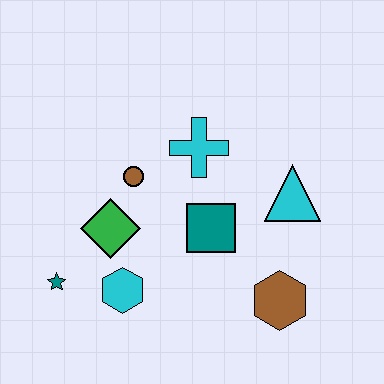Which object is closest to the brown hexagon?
The teal square is closest to the brown hexagon.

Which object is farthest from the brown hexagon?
The teal star is farthest from the brown hexagon.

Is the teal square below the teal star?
No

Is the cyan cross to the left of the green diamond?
No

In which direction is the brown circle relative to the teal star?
The brown circle is above the teal star.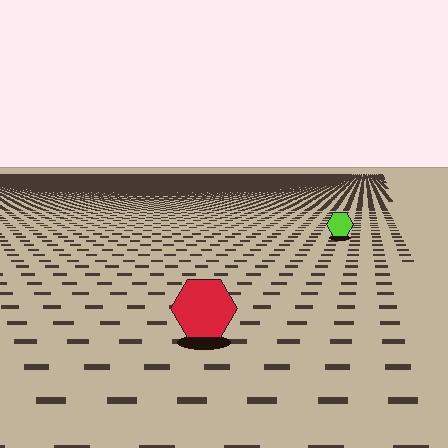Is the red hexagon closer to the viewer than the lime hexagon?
Yes. The red hexagon is closer — you can tell from the texture gradient: the ground texture is coarser near it.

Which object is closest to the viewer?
The red hexagon is closest. The texture marks near it are larger and more spread out.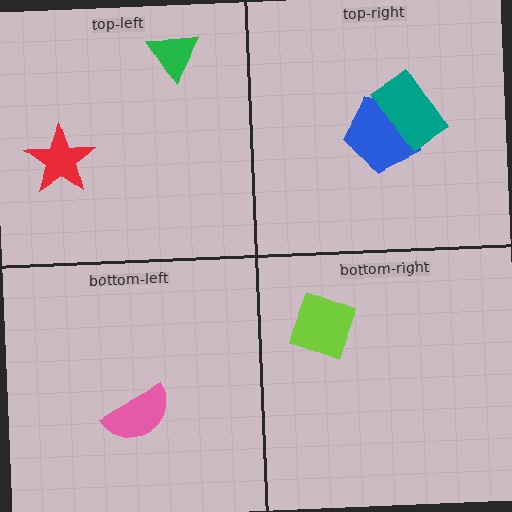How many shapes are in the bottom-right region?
1.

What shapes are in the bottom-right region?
The lime square.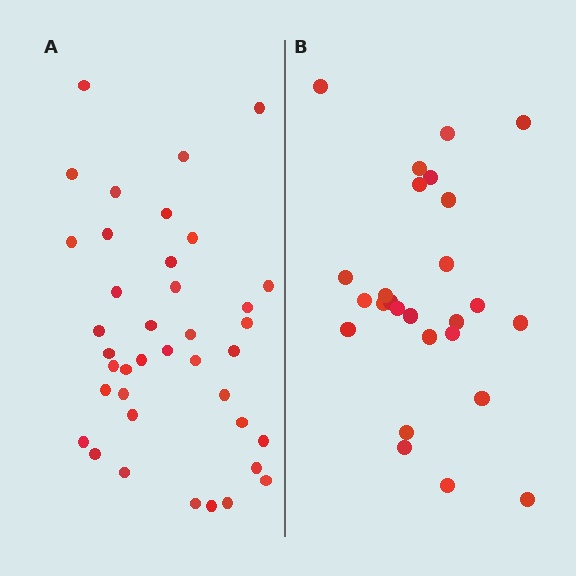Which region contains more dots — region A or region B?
Region A (the left region) has more dots.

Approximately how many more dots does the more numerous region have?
Region A has approximately 15 more dots than region B.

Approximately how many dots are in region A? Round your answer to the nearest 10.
About 40 dots. (The exact count is 39, which rounds to 40.)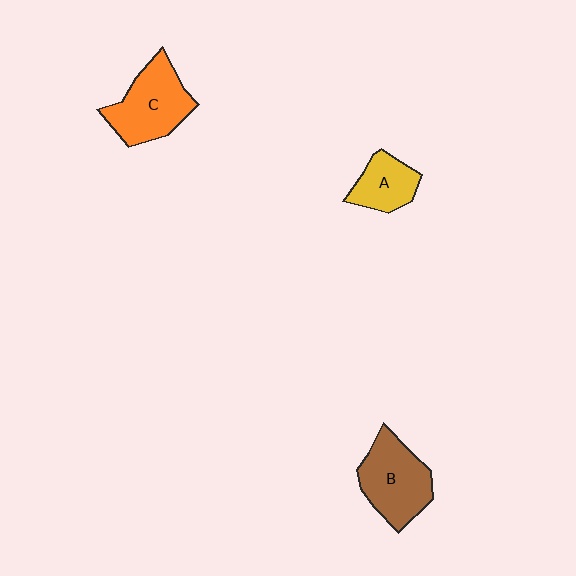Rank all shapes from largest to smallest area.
From largest to smallest: C (orange), B (brown), A (yellow).